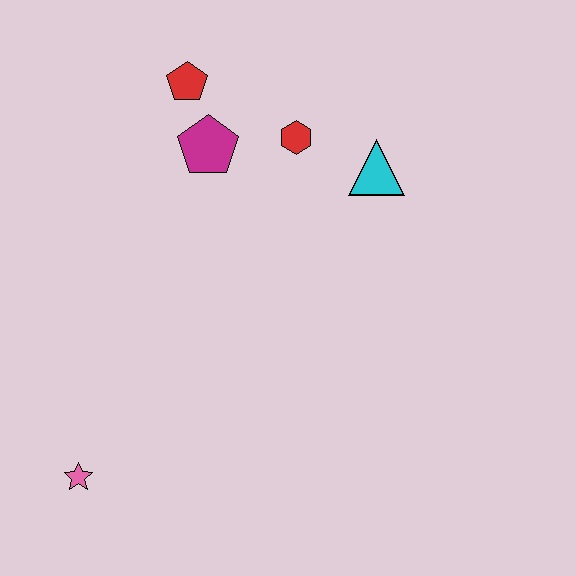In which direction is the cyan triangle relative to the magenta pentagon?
The cyan triangle is to the right of the magenta pentagon.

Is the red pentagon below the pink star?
No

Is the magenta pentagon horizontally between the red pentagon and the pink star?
No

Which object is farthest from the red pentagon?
The pink star is farthest from the red pentagon.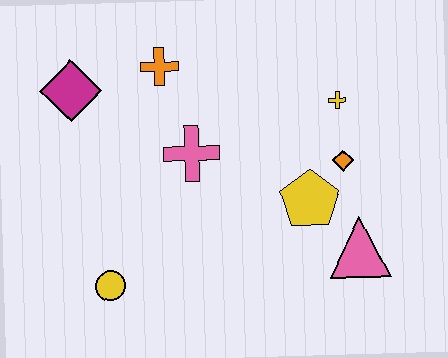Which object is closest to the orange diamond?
The yellow pentagon is closest to the orange diamond.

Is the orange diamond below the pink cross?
Yes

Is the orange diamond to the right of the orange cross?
Yes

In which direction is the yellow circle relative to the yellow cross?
The yellow circle is to the left of the yellow cross.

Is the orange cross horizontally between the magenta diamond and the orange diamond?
Yes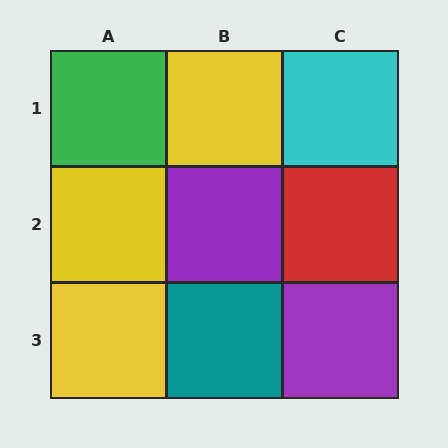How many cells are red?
1 cell is red.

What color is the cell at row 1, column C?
Cyan.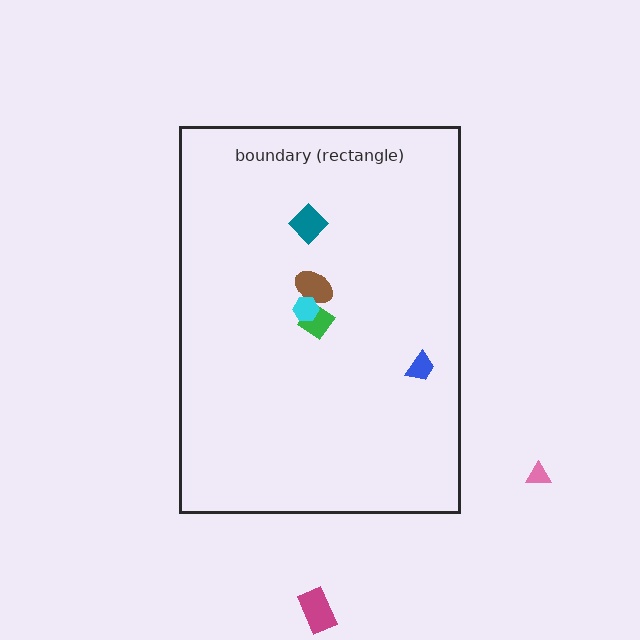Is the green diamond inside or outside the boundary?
Inside.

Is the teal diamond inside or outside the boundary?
Inside.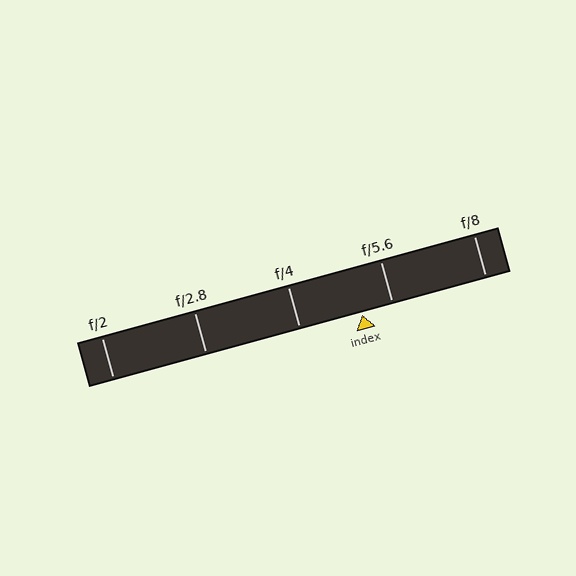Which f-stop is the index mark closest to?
The index mark is closest to f/5.6.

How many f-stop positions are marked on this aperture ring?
There are 5 f-stop positions marked.